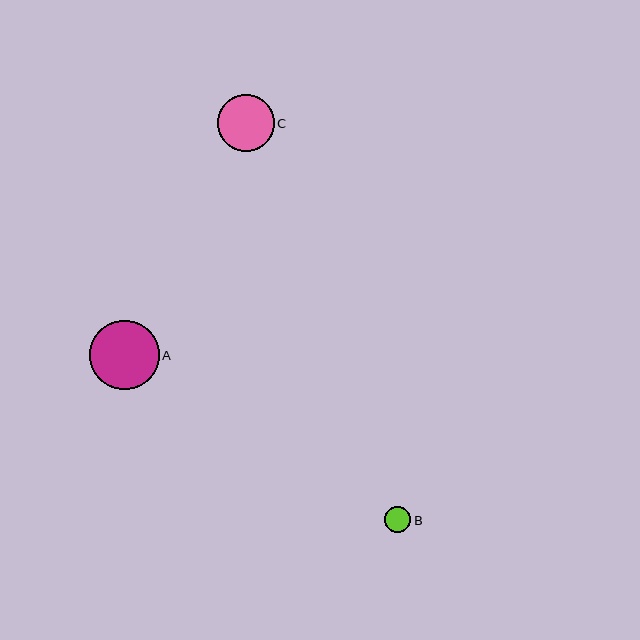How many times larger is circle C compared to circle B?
Circle C is approximately 2.2 times the size of circle B.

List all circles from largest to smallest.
From largest to smallest: A, C, B.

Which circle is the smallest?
Circle B is the smallest with a size of approximately 26 pixels.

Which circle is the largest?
Circle A is the largest with a size of approximately 70 pixels.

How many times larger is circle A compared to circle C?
Circle A is approximately 1.2 times the size of circle C.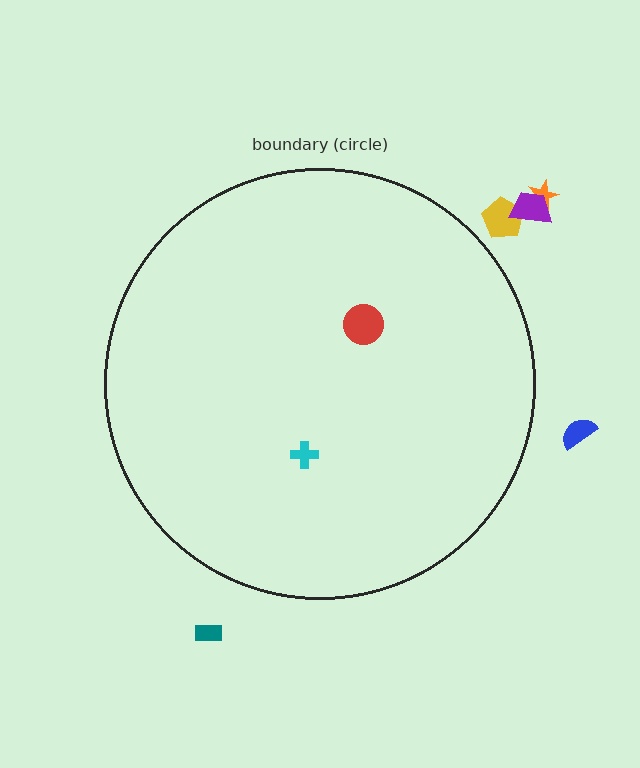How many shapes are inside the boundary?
2 inside, 5 outside.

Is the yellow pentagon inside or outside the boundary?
Outside.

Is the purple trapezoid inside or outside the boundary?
Outside.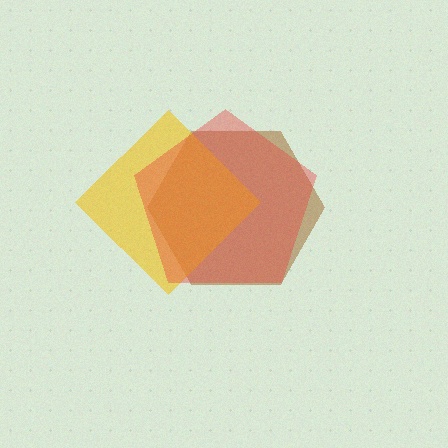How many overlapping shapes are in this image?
There are 3 overlapping shapes in the image.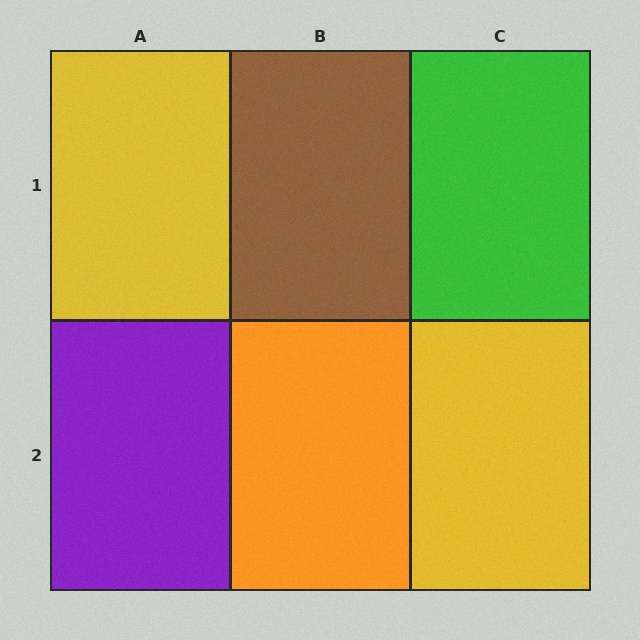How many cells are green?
1 cell is green.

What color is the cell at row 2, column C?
Yellow.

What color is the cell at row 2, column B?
Orange.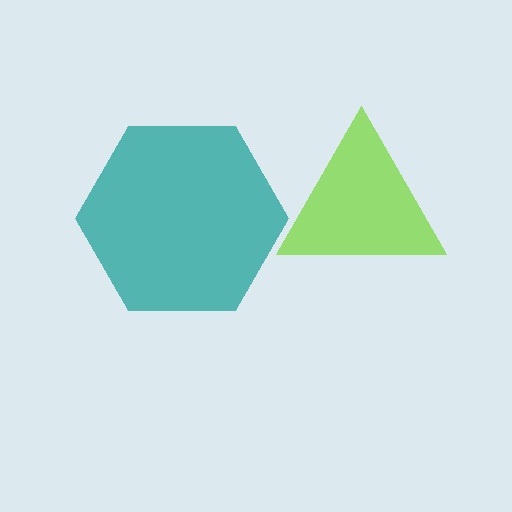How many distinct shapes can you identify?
There are 2 distinct shapes: a teal hexagon, a lime triangle.